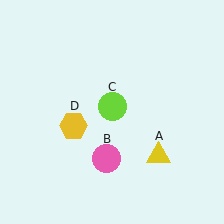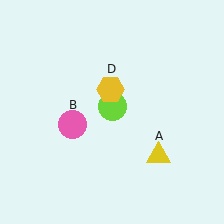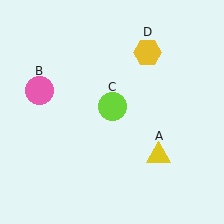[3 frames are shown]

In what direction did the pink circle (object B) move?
The pink circle (object B) moved up and to the left.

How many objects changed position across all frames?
2 objects changed position: pink circle (object B), yellow hexagon (object D).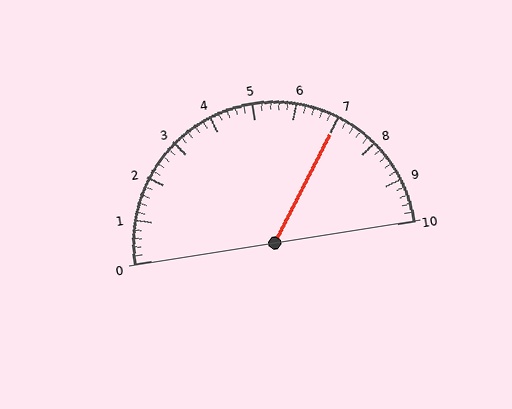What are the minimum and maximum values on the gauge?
The gauge ranges from 0 to 10.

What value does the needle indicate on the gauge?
The needle indicates approximately 7.0.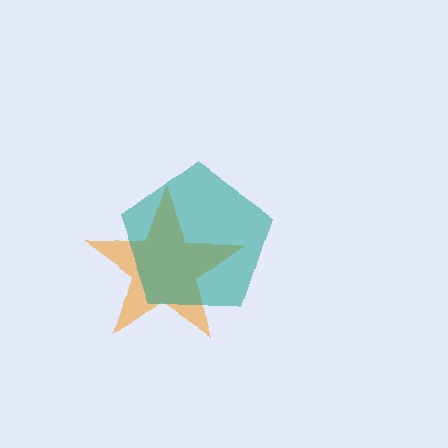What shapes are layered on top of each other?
The layered shapes are: an orange star, a teal pentagon.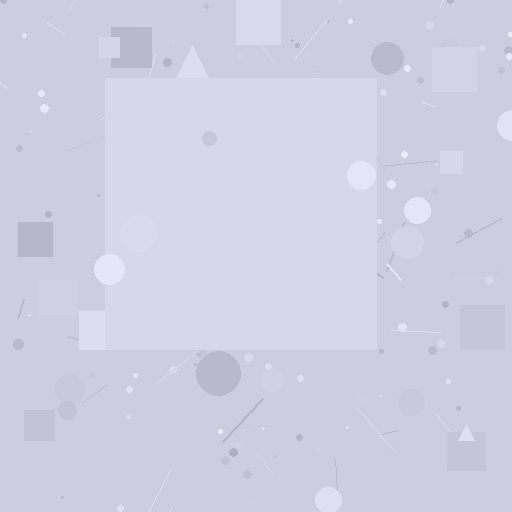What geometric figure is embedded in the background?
A square is embedded in the background.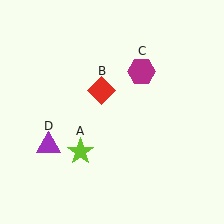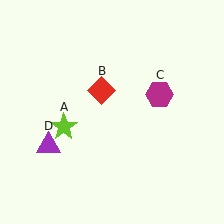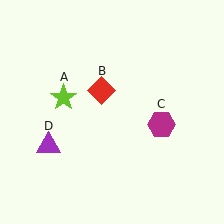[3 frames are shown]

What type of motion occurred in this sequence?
The lime star (object A), magenta hexagon (object C) rotated clockwise around the center of the scene.